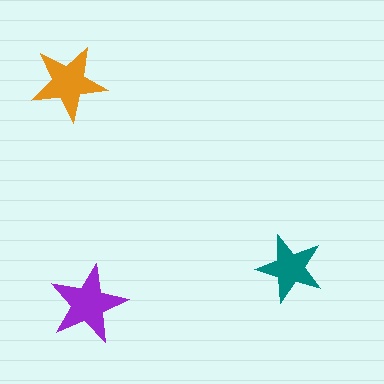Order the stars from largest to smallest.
the purple one, the orange one, the teal one.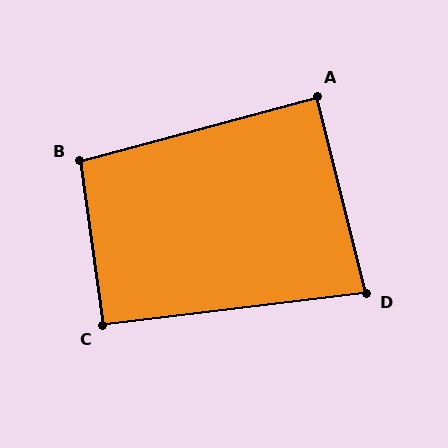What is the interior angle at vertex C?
Approximately 91 degrees (approximately right).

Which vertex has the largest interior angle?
B, at approximately 97 degrees.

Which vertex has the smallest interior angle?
D, at approximately 83 degrees.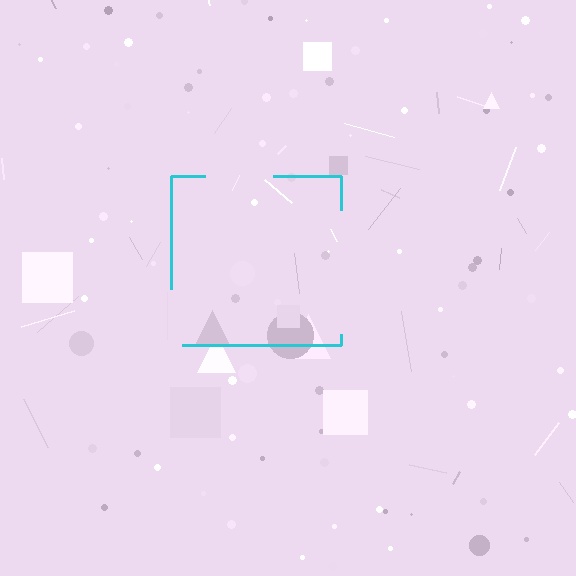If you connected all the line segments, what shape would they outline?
They would outline a square.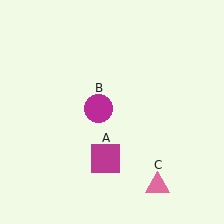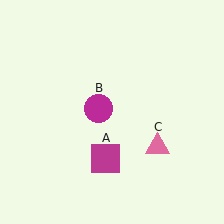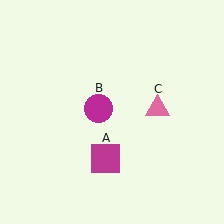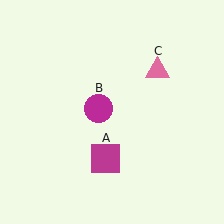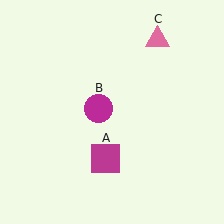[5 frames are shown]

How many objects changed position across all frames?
1 object changed position: pink triangle (object C).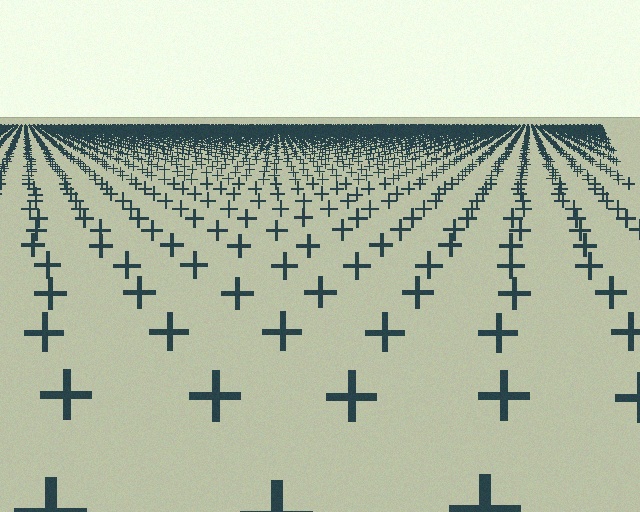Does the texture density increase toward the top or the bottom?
Density increases toward the top.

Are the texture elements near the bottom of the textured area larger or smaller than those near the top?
Larger. Near the bottom, elements are closer to the viewer and appear at a bigger on-screen size.